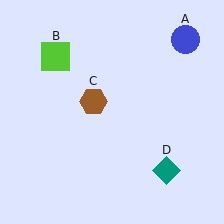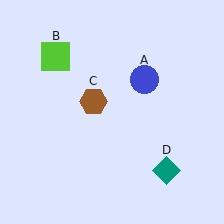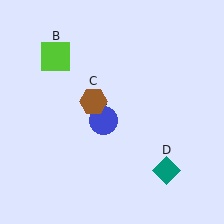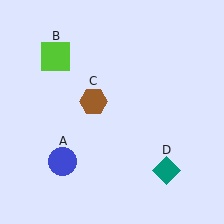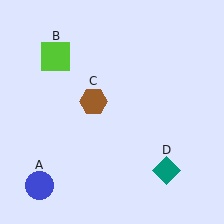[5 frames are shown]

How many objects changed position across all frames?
1 object changed position: blue circle (object A).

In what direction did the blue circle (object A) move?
The blue circle (object A) moved down and to the left.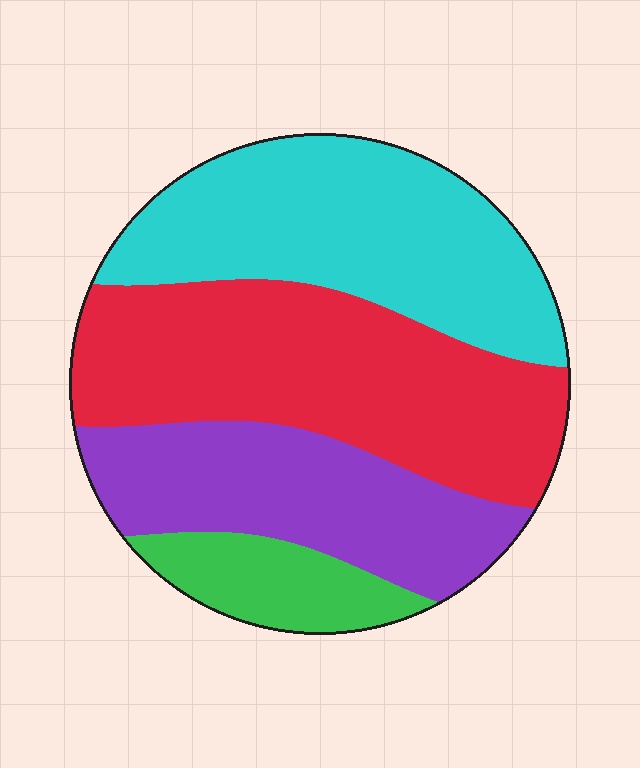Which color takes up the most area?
Red, at roughly 35%.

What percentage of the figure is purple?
Purple takes up less than a quarter of the figure.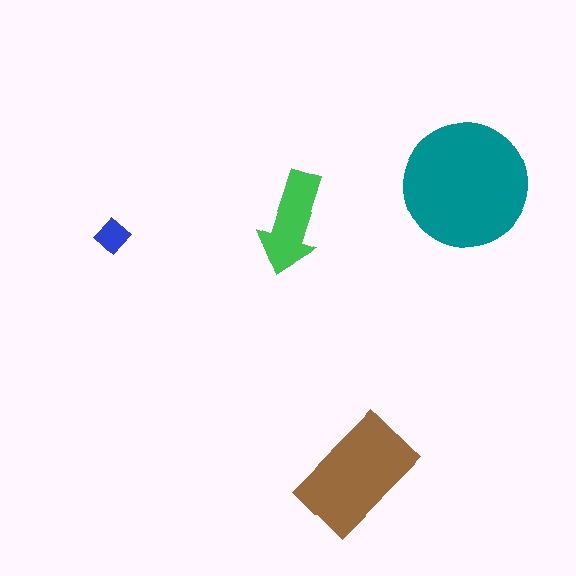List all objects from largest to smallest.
The teal circle, the brown rectangle, the green arrow, the blue diamond.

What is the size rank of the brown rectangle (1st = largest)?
2nd.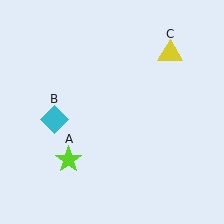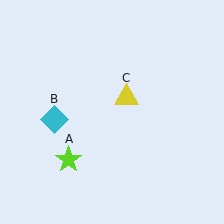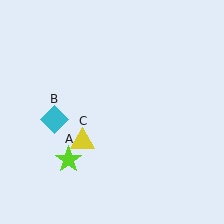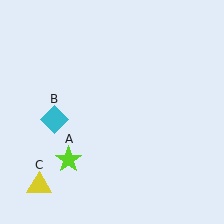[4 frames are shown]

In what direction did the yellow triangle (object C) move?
The yellow triangle (object C) moved down and to the left.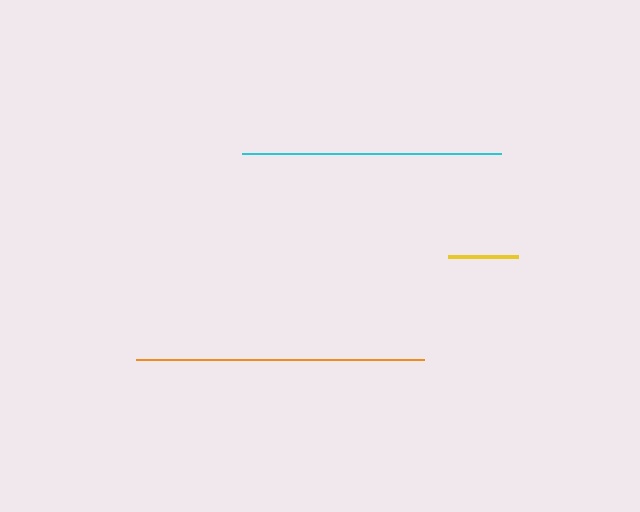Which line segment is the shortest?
The yellow line is the shortest at approximately 70 pixels.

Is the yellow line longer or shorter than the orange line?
The orange line is longer than the yellow line.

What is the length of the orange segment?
The orange segment is approximately 287 pixels long.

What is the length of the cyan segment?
The cyan segment is approximately 259 pixels long.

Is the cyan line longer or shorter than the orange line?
The orange line is longer than the cyan line.